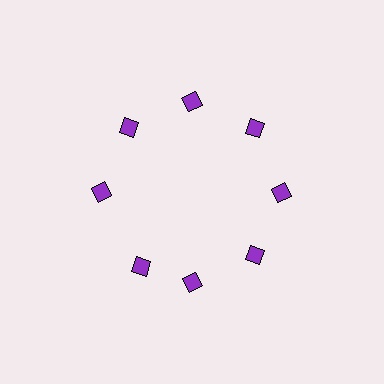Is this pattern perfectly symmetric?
No. The 8 purple diamonds are arranged in a ring, but one element near the 8 o'clock position is rotated out of alignment along the ring, breaking the 8-fold rotational symmetry.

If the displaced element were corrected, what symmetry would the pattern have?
It would have 8-fold rotational symmetry — the pattern would map onto itself every 45 degrees.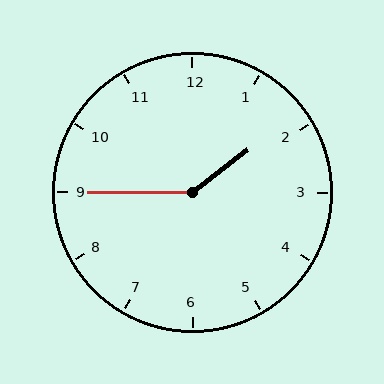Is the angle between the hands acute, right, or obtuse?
It is obtuse.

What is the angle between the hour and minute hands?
Approximately 142 degrees.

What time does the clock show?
1:45.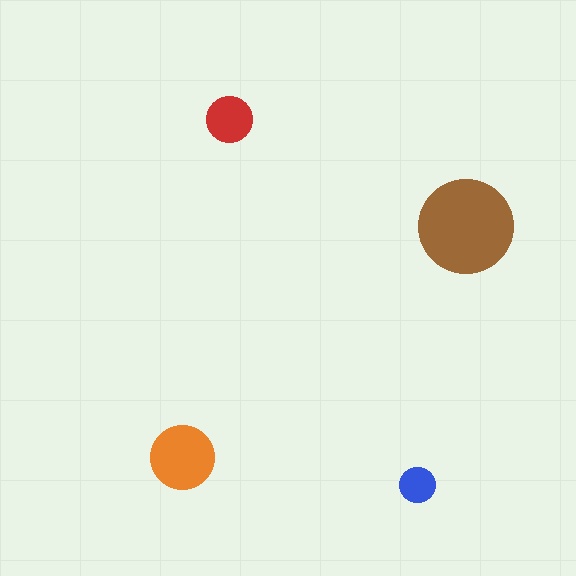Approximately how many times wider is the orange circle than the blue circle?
About 2 times wider.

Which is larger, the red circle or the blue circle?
The red one.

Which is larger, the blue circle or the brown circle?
The brown one.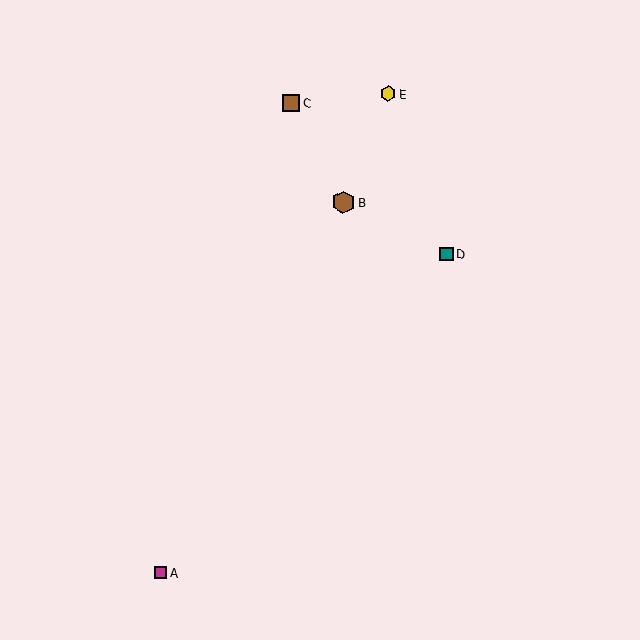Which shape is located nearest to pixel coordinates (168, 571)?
The magenta square (labeled A) at (161, 573) is nearest to that location.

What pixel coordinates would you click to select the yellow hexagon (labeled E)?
Click at (388, 94) to select the yellow hexagon E.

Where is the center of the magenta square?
The center of the magenta square is at (161, 573).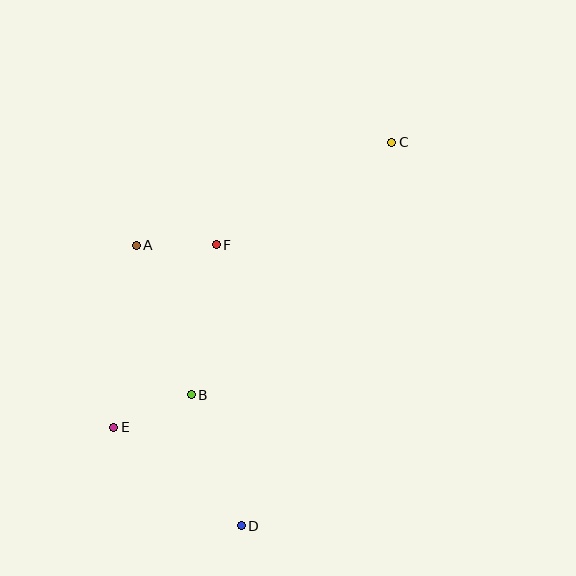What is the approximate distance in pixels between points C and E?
The distance between C and E is approximately 398 pixels.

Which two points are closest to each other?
Points A and F are closest to each other.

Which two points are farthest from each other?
Points C and D are farthest from each other.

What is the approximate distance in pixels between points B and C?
The distance between B and C is approximately 323 pixels.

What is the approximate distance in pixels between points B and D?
The distance between B and D is approximately 140 pixels.